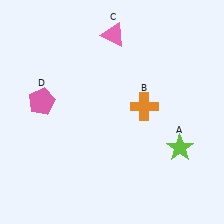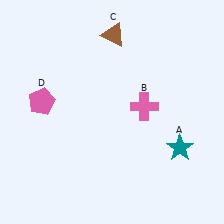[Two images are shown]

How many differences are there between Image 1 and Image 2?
There are 3 differences between the two images.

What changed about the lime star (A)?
In Image 1, A is lime. In Image 2, it changed to teal.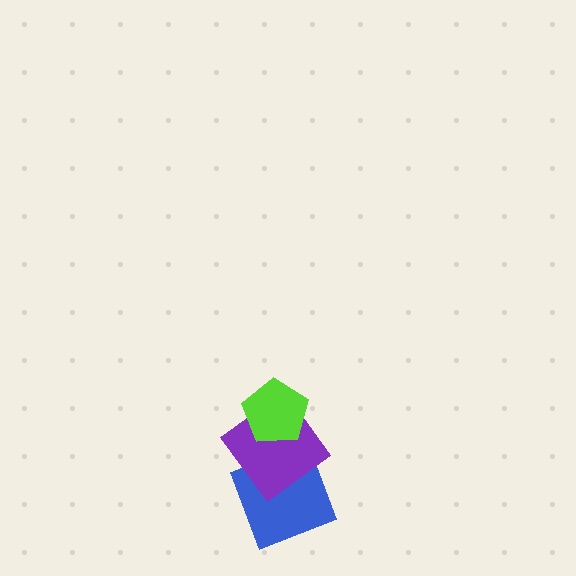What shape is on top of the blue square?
The purple diamond is on top of the blue square.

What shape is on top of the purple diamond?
The lime pentagon is on top of the purple diamond.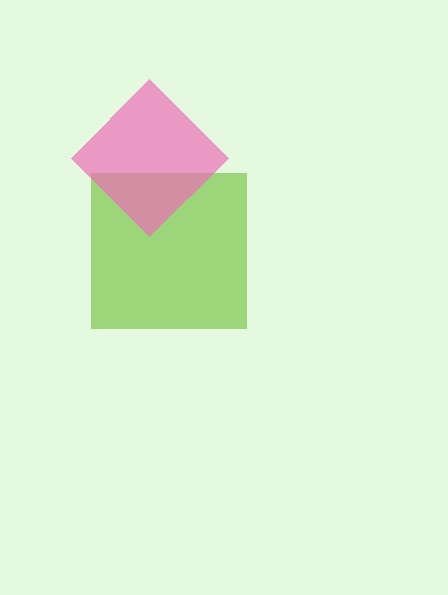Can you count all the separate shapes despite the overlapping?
Yes, there are 2 separate shapes.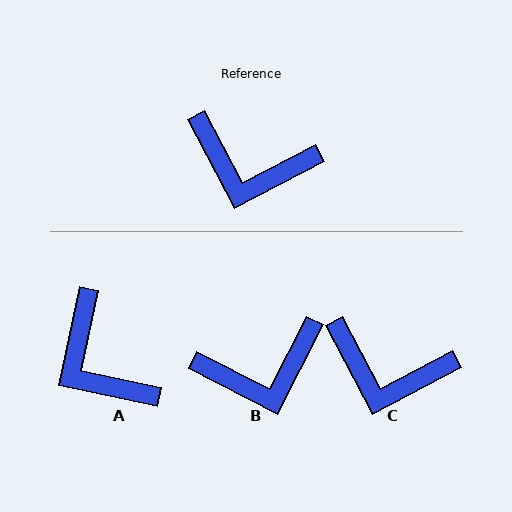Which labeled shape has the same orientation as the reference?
C.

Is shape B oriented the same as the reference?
No, it is off by about 35 degrees.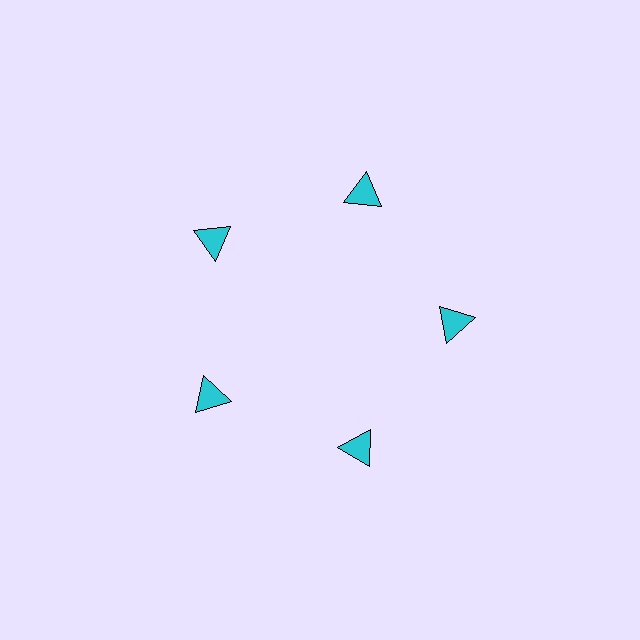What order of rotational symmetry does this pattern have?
This pattern has 5-fold rotational symmetry.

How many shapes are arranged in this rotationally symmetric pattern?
There are 5 shapes, arranged in 5 groups of 1.